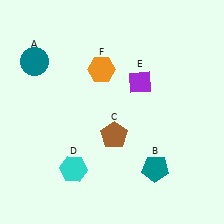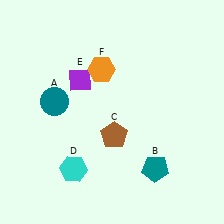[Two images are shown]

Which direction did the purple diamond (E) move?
The purple diamond (E) moved left.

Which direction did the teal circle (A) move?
The teal circle (A) moved down.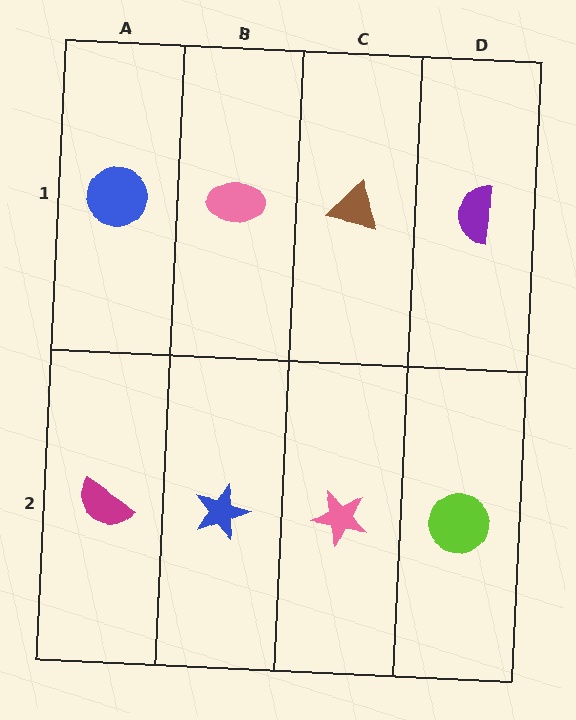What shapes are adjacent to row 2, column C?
A brown triangle (row 1, column C), a blue star (row 2, column B), a lime circle (row 2, column D).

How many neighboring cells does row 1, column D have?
2.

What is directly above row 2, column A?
A blue circle.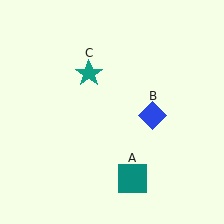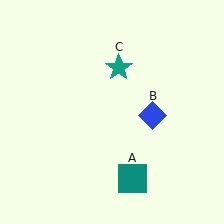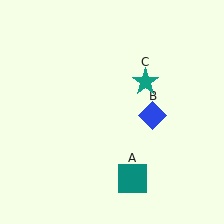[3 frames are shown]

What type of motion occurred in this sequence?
The teal star (object C) rotated clockwise around the center of the scene.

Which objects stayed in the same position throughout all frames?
Teal square (object A) and blue diamond (object B) remained stationary.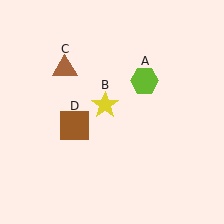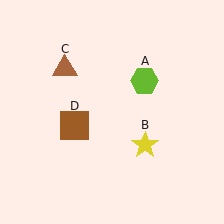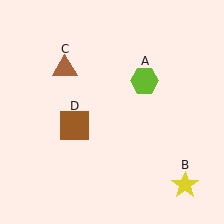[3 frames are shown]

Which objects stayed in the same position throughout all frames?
Lime hexagon (object A) and brown triangle (object C) and brown square (object D) remained stationary.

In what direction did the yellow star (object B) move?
The yellow star (object B) moved down and to the right.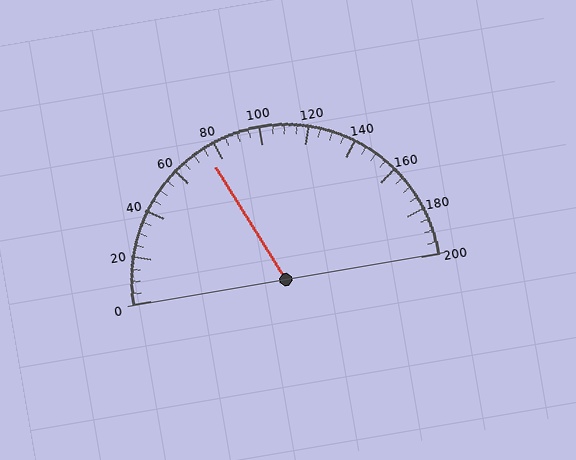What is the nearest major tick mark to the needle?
The nearest major tick mark is 80.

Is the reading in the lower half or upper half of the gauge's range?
The reading is in the lower half of the range (0 to 200).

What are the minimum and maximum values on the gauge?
The gauge ranges from 0 to 200.